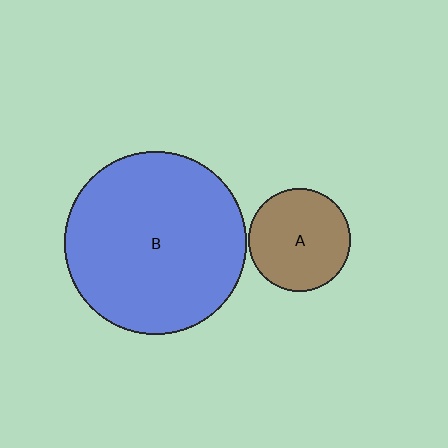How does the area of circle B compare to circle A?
Approximately 3.2 times.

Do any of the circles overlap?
No, none of the circles overlap.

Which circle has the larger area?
Circle B (blue).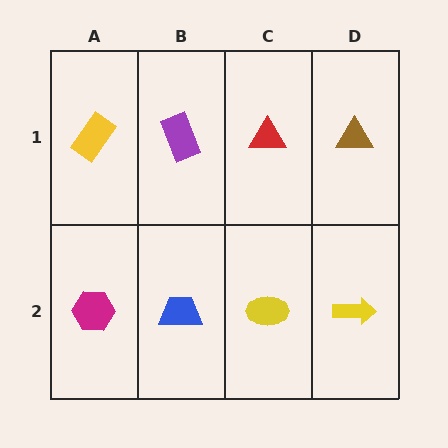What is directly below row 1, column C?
A yellow ellipse.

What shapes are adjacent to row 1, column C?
A yellow ellipse (row 2, column C), a purple rectangle (row 1, column B), a brown triangle (row 1, column D).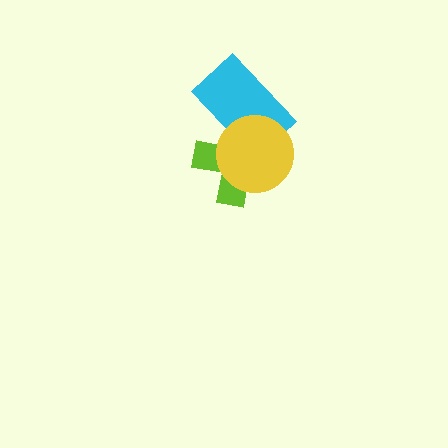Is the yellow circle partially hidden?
No, no other shape covers it.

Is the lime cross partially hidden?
Yes, it is partially covered by another shape.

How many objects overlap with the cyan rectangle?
2 objects overlap with the cyan rectangle.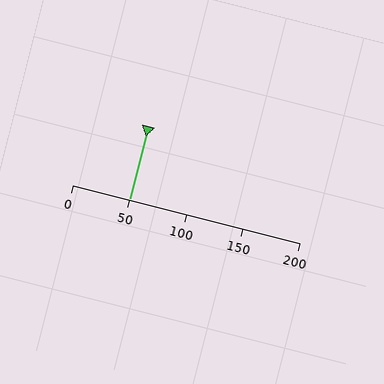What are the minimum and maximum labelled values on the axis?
The axis runs from 0 to 200.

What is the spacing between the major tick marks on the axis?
The major ticks are spaced 50 apart.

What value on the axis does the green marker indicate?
The marker indicates approximately 50.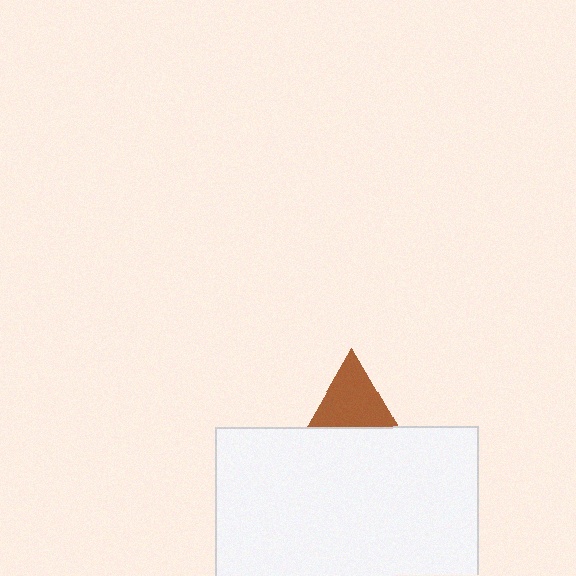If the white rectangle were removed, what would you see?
You would see the complete brown triangle.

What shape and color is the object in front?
The object in front is a white rectangle.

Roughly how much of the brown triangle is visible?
About half of it is visible (roughly 49%).